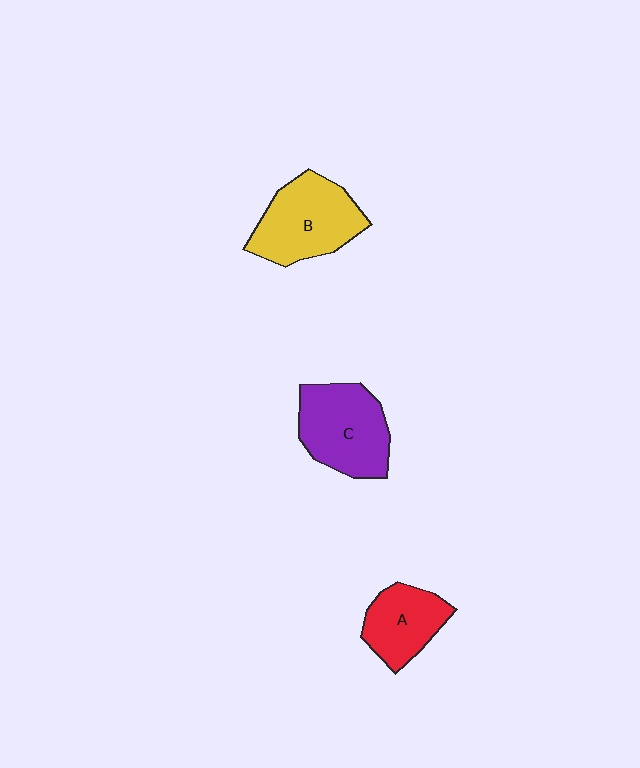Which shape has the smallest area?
Shape A (red).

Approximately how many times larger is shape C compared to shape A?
Approximately 1.4 times.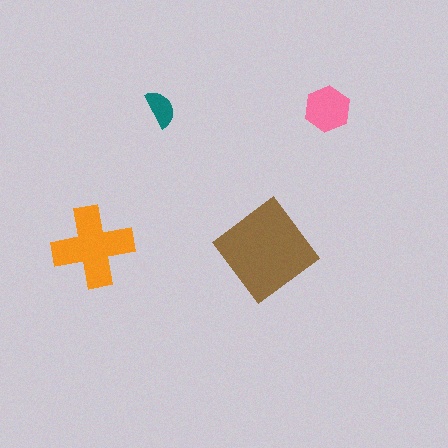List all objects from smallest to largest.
The teal semicircle, the pink hexagon, the orange cross, the brown diamond.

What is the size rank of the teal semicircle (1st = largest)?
4th.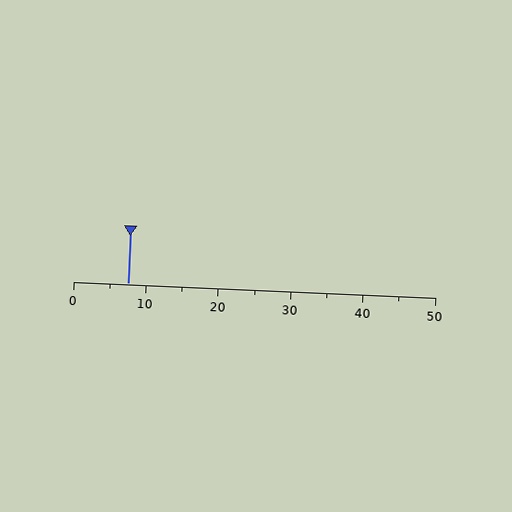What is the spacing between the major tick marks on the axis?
The major ticks are spaced 10 apart.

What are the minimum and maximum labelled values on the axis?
The axis runs from 0 to 50.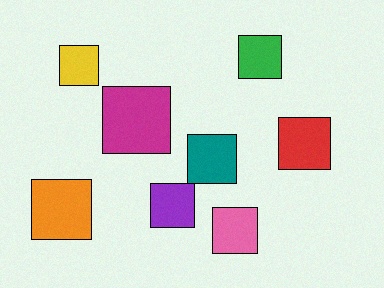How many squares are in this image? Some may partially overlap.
There are 8 squares.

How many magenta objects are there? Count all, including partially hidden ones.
There is 1 magenta object.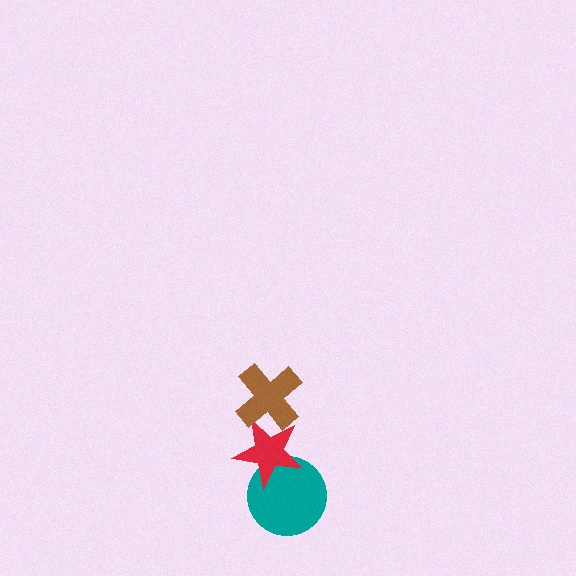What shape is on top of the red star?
The brown cross is on top of the red star.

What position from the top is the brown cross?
The brown cross is 1st from the top.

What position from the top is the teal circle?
The teal circle is 3rd from the top.